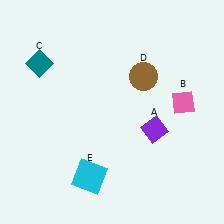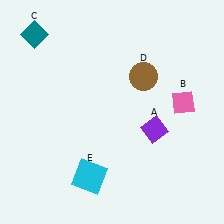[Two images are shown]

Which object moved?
The teal diamond (C) moved up.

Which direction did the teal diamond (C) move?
The teal diamond (C) moved up.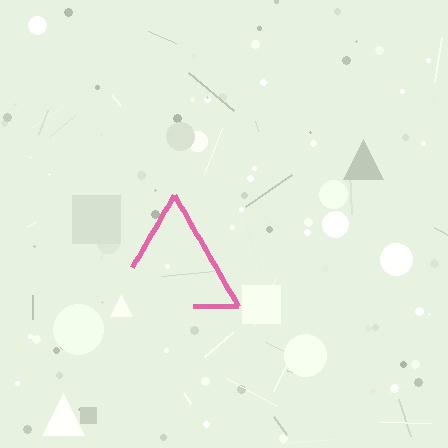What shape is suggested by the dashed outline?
The dashed outline suggests a triangle.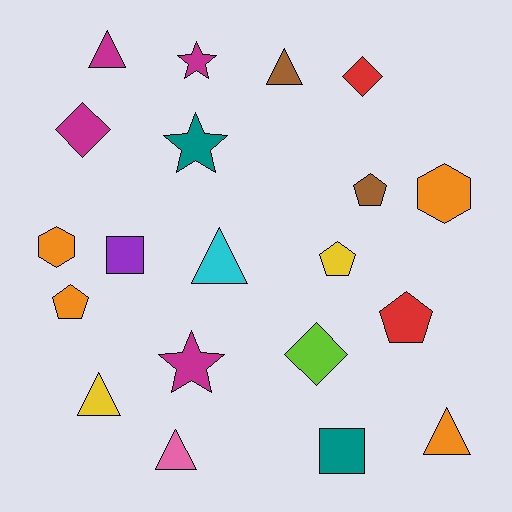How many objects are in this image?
There are 20 objects.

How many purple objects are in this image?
There is 1 purple object.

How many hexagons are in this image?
There are 2 hexagons.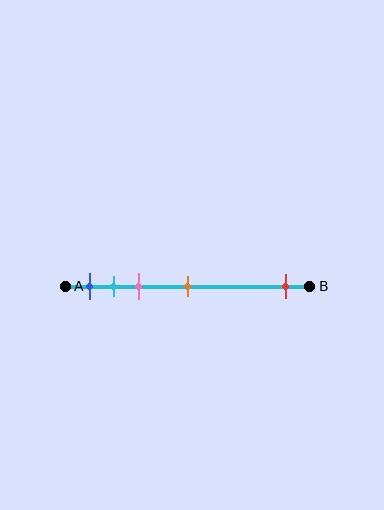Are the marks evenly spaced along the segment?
No, the marks are not evenly spaced.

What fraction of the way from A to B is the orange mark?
The orange mark is approximately 50% (0.5) of the way from A to B.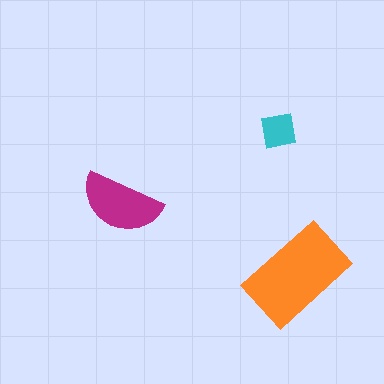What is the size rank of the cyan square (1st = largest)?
3rd.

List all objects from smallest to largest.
The cyan square, the magenta semicircle, the orange rectangle.